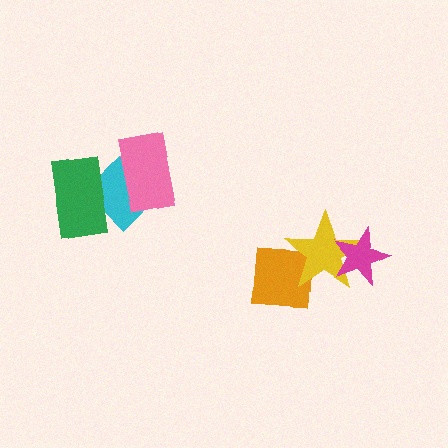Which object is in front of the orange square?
The yellow star is in front of the orange square.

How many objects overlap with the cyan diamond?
2 objects overlap with the cyan diamond.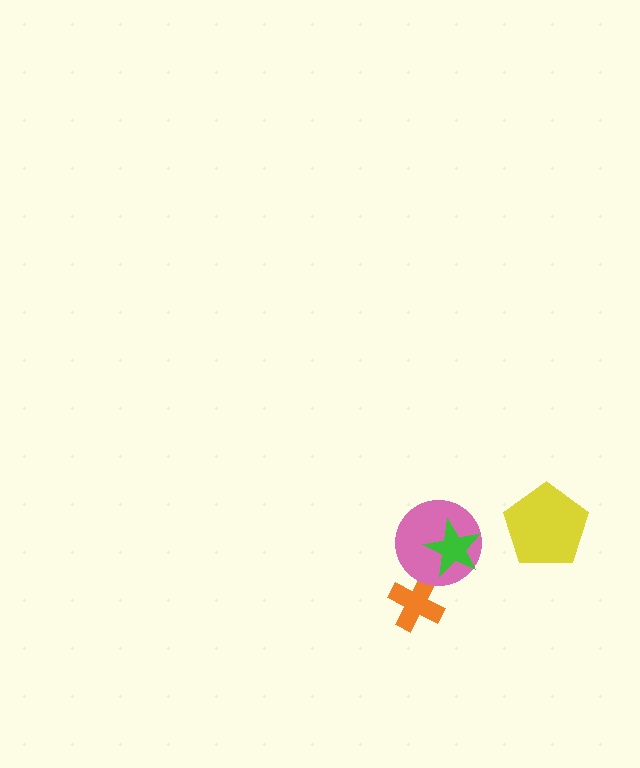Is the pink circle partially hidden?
Yes, it is partially covered by another shape.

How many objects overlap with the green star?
1 object overlaps with the green star.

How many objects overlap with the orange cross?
0 objects overlap with the orange cross.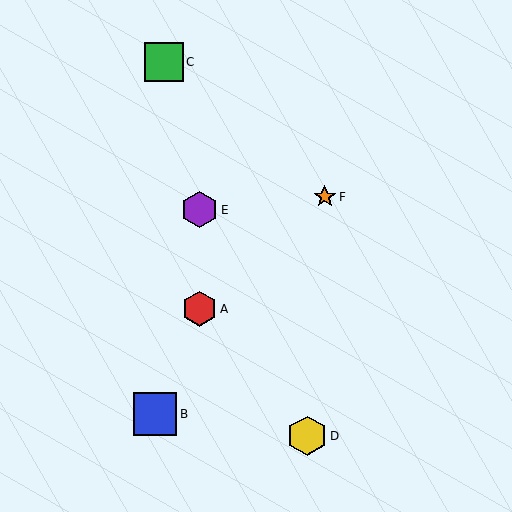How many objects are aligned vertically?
2 objects (A, E) are aligned vertically.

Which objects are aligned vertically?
Objects A, E are aligned vertically.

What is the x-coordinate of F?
Object F is at x≈325.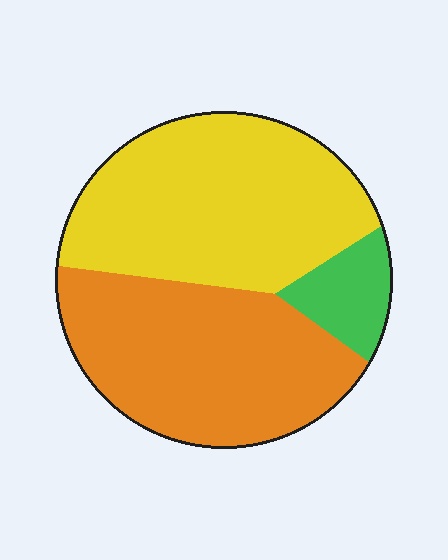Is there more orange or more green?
Orange.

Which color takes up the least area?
Green, at roughly 10%.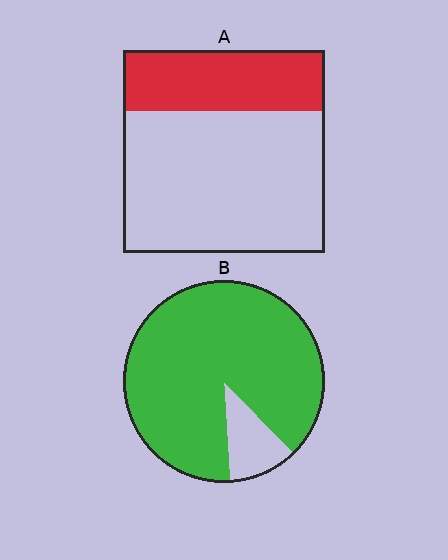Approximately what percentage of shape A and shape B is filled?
A is approximately 30% and B is approximately 90%.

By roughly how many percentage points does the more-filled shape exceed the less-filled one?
By roughly 60 percentage points (B over A).